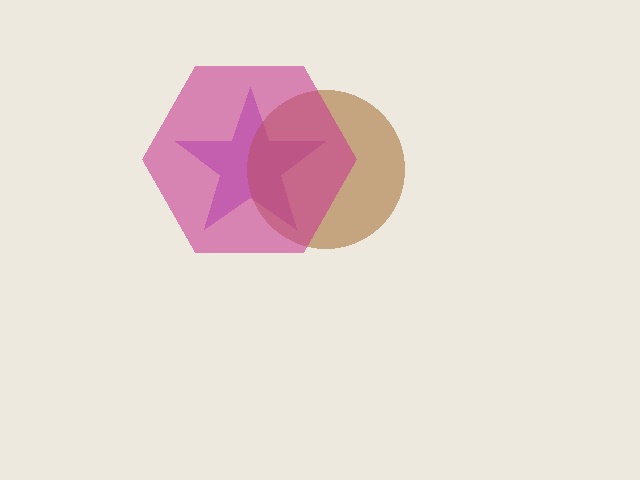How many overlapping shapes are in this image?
There are 3 overlapping shapes in the image.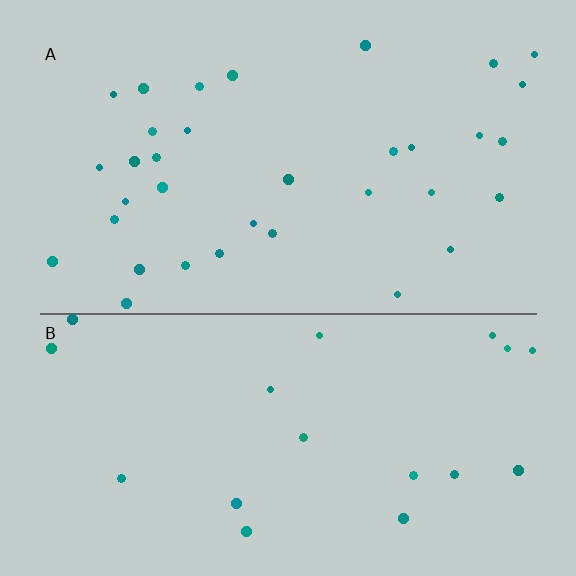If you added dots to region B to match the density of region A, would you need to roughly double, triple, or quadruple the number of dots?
Approximately double.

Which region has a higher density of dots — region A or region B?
A (the top).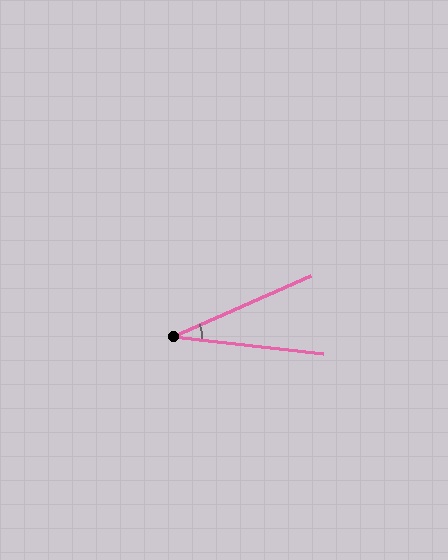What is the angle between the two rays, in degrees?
Approximately 31 degrees.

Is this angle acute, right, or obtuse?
It is acute.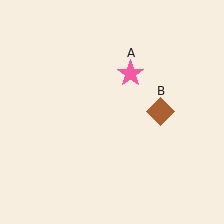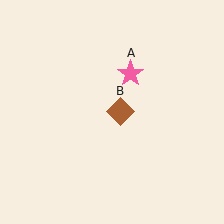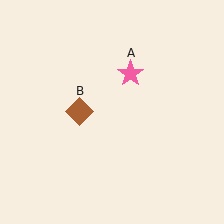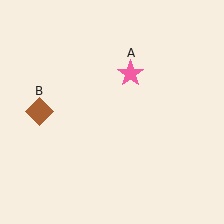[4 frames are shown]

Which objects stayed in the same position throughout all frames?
Pink star (object A) remained stationary.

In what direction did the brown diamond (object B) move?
The brown diamond (object B) moved left.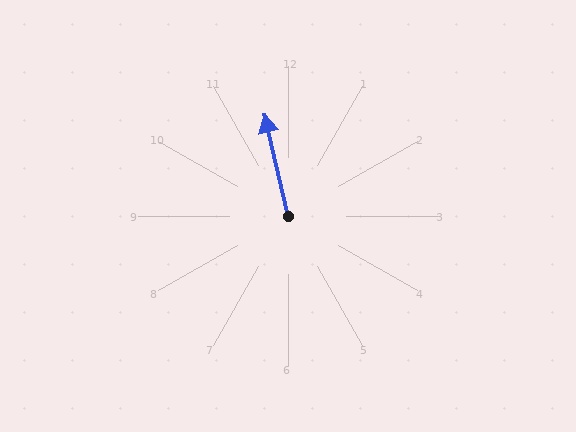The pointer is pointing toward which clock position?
Roughly 12 o'clock.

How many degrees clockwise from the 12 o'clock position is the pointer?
Approximately 347 degrees.